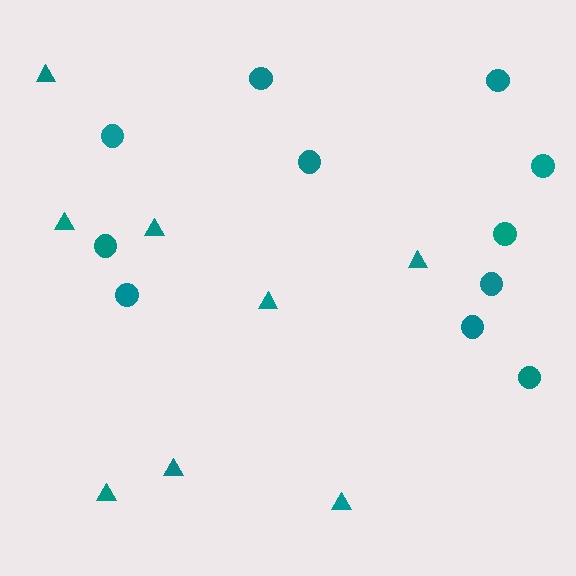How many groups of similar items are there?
There are 2 groups: one group of triangles (8) and one group of circles (11).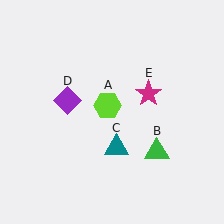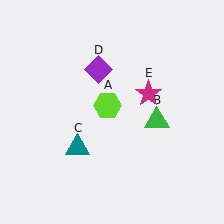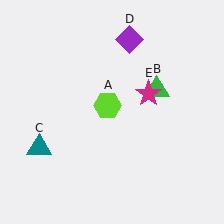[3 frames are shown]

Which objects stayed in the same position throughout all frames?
Lime hexagon (object A) and magenta star (object E) remained stationary.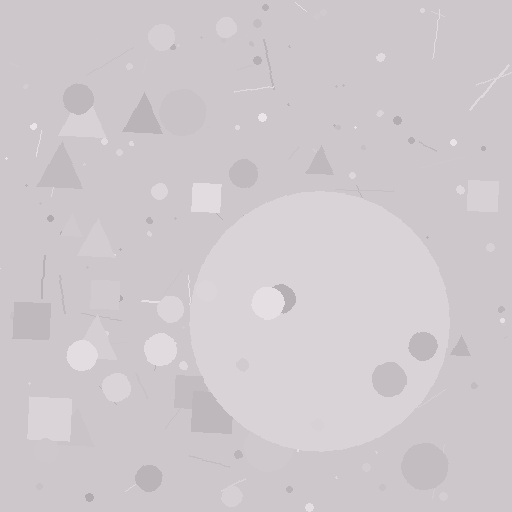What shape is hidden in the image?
A circle is hidden in the image.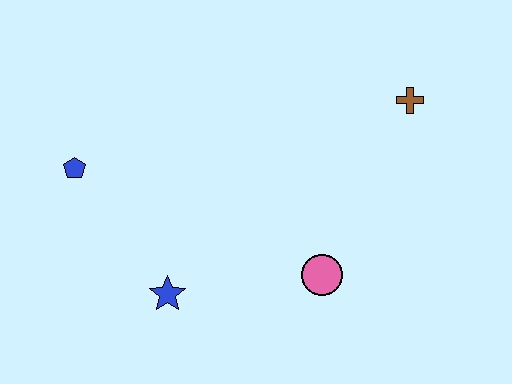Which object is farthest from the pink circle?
The blue pentagon is farthest from the pink circle.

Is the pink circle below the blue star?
No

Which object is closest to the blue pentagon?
The blue star is closest to the blue pentagon.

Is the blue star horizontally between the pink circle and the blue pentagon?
Yes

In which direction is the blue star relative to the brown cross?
The blue star is to the left of the brown cross.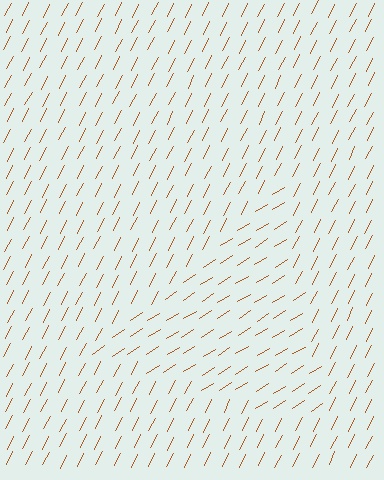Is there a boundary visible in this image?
Yes, there is a texture boundary formed by a change in line orientation.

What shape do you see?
I see a triangle.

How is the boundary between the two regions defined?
The boundary is defined purely by a change in line orientation (approximately 31 degrees difference). All lines are the same color and thickness.